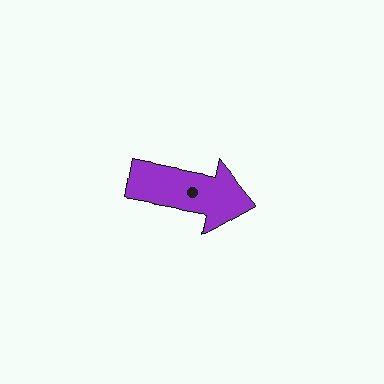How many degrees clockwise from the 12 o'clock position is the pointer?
Approximately 101 degrees.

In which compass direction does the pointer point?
East.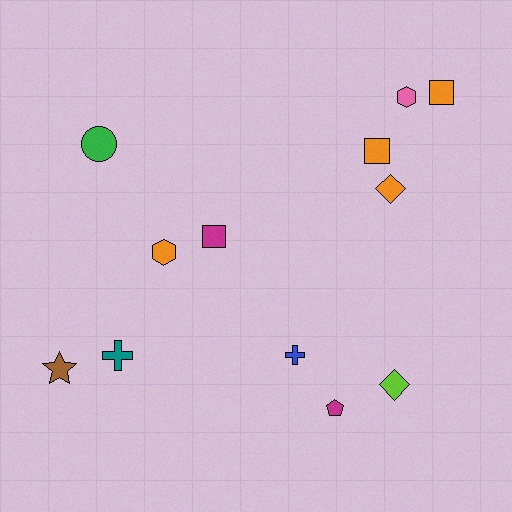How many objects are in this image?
There are 12 objects.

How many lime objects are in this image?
There is 1 lime object.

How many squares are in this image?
There are 3 squares.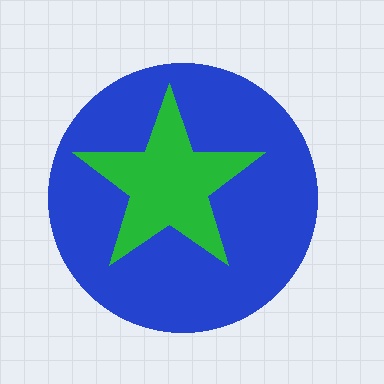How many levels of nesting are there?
2.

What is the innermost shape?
The green star.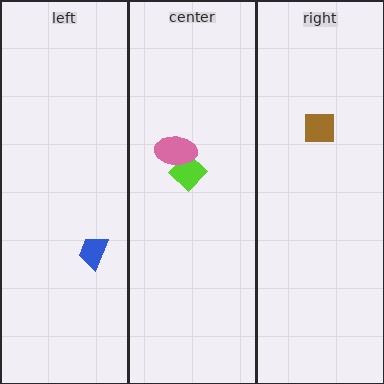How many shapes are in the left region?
1.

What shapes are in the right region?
The brown square.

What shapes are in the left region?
The blue trapezoid.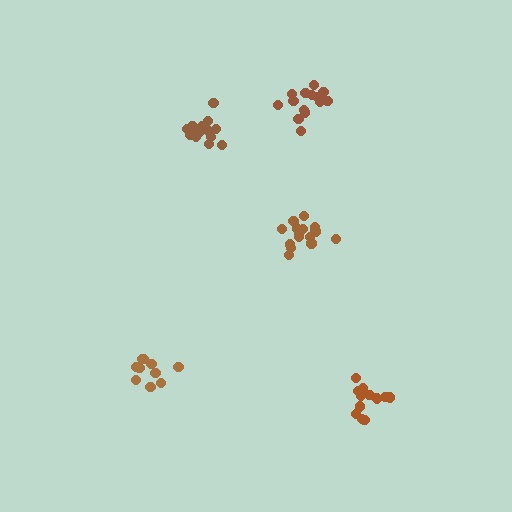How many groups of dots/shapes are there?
There are 5 groups.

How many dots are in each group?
Group 1: 11 dots, Group 2: 14 dots, Group 3: 15 dots, Group 4: 16 dots, Group 5: 12 dots (68 total).